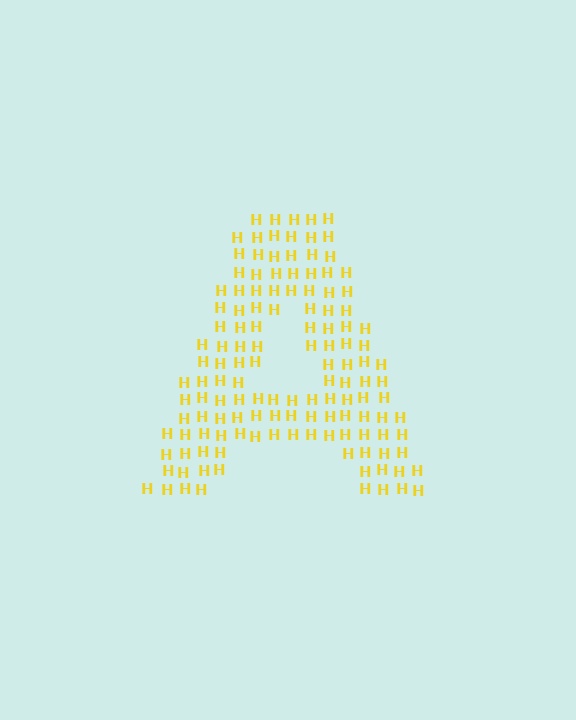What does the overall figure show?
The overall figure shows the letter A.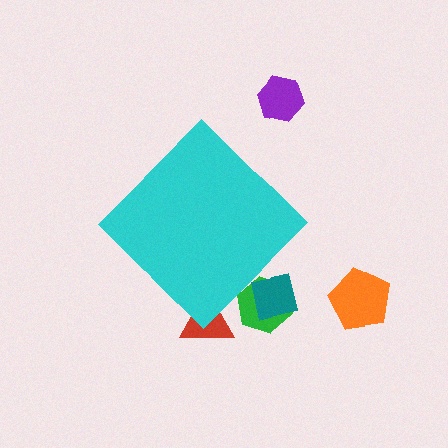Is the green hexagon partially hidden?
Yes, the green hexagon is partially hidden behind the cyan diamond.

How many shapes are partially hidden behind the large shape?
3 shapes are partially hidden.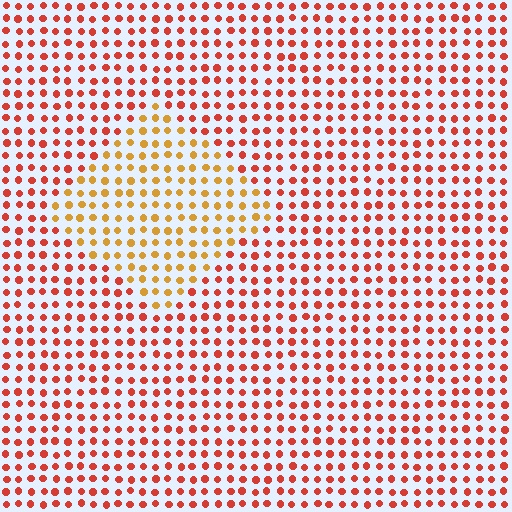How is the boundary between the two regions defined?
The boundary is defined purely by a slight shift in hue (about 35 degrees). Spacing, size, and orientation are identical on both sides.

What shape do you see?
I see a diamond.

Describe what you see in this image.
The image is filled with small red elements in a uniform arrangement. A diamond-shaped region is visible where the elements are tinted to a slightly different hue, forming a subtle color boundary.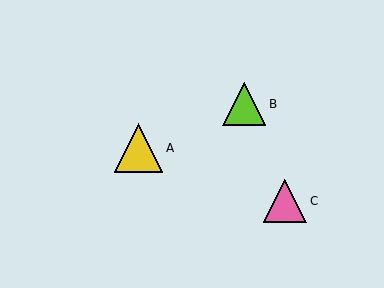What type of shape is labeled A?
Shape A is a yellow triangle.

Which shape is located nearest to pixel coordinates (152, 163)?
The yellow triangle (labeled A) at (139, 148) is nearest to that location.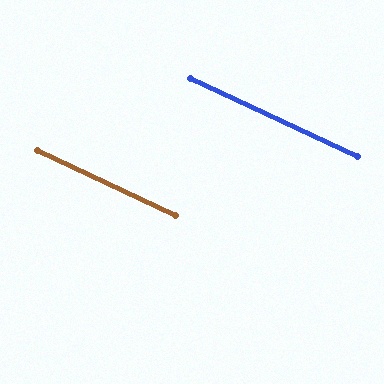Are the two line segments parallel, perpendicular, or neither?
Parallel — their directions differ by only 0.1°.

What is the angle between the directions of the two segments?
Approximately 0 degrees.